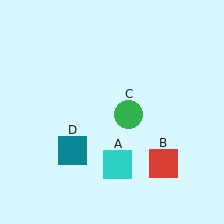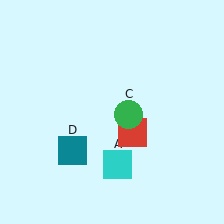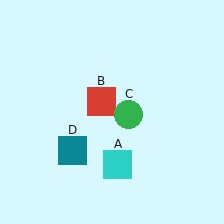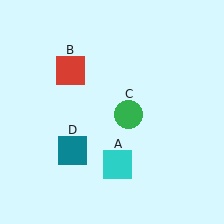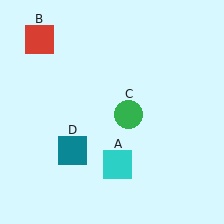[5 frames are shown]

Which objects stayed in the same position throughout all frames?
Cyan square (object A) and green circle (object C) and teal square (object D) remained stationary.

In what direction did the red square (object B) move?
The red square (object B) moved up and to the left.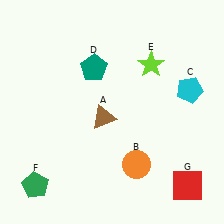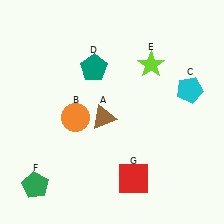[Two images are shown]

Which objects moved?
The objects that moved are: the orange circle (B), the red square (G).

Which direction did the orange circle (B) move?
The orange circle (B) moved left.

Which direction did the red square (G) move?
The red square (G) moved left.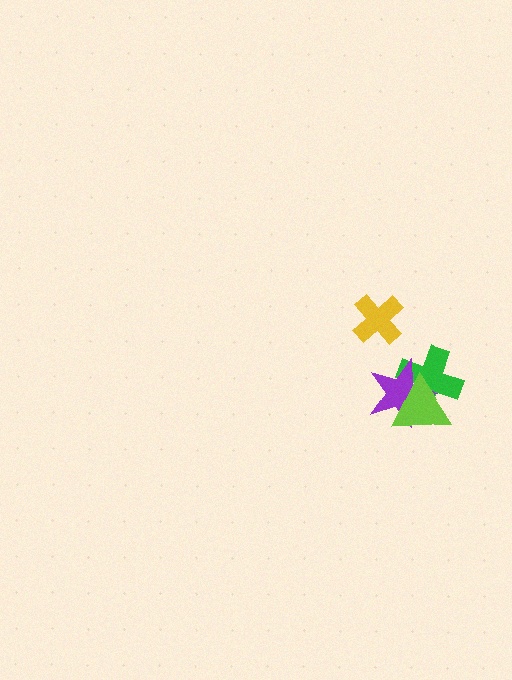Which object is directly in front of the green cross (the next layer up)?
The purple star is directly in front of the green cross.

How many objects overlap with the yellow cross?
0 objects overlap with the yellow cross.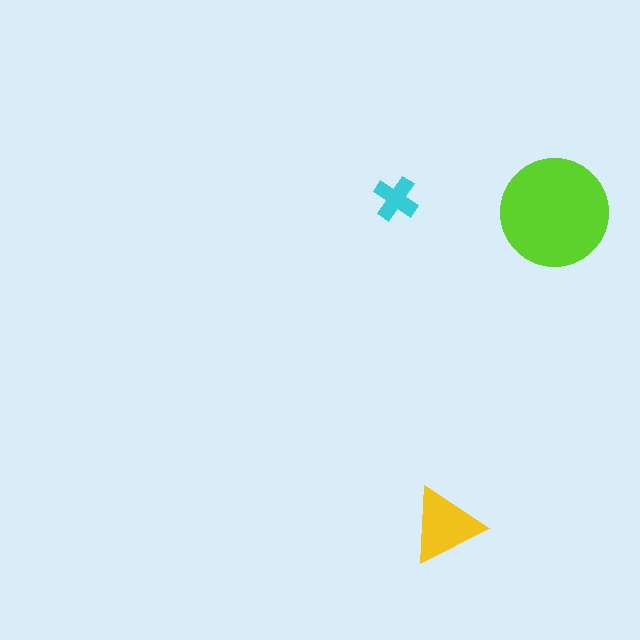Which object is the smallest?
The cyan cross.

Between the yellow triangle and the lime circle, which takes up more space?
The lime circle.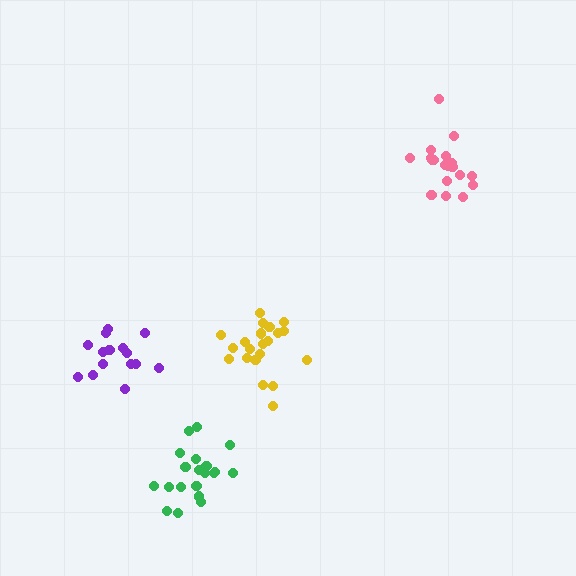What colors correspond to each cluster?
The clusters are colored: purple, yellow, pink, green.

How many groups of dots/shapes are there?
There are 4 groups.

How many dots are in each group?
Group 1: 15 dots, Group 2: 21 dots, Group 3: 20 dots, Group 4: 20 dots (76 total).